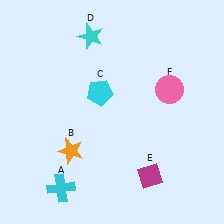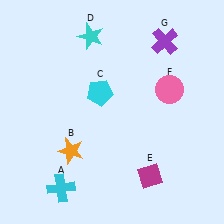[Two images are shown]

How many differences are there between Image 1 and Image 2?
There is 1 difference between the two images.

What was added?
A purple cross (G) was added in Image 2.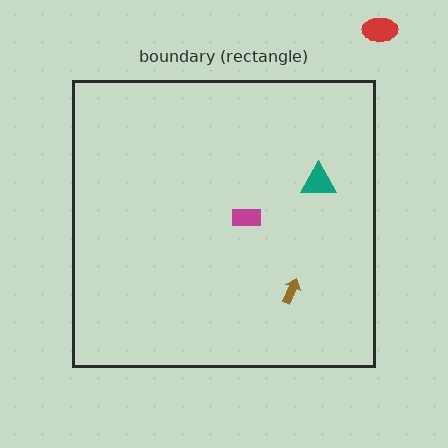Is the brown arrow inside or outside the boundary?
Inside.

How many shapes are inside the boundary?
3 inside, 1 outside.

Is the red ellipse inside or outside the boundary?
Outside.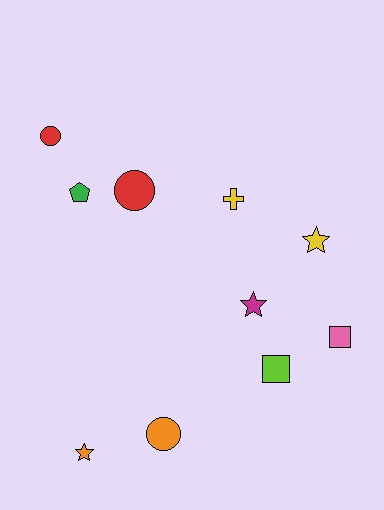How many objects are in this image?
There are 10 objects.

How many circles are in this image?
There are 3 circles.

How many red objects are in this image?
There are 2 red objects.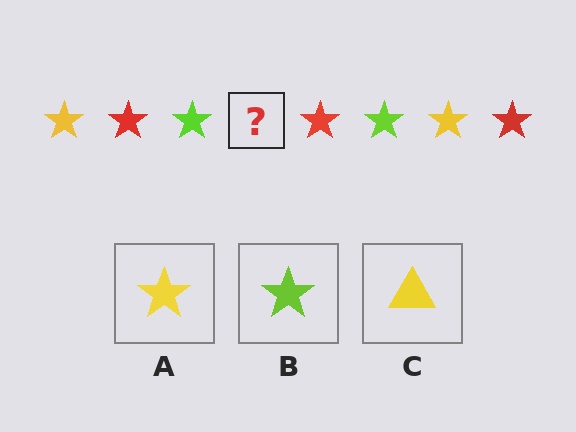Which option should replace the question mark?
Option A.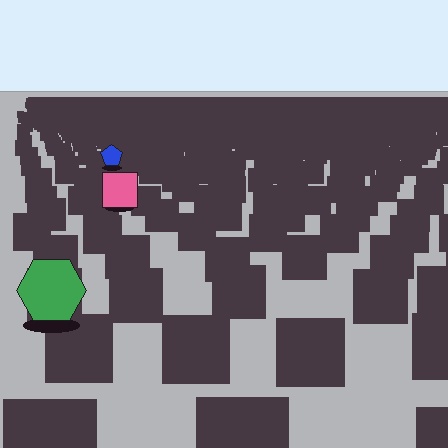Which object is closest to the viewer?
The green hexagon is closest. The texture marks near it are larger and more spread out.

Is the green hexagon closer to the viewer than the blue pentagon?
Yes. The green hexagon is closer — you can tell from the texture gradient: the ground texture is coarser near it.